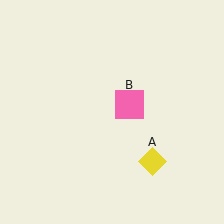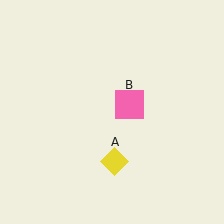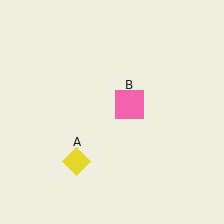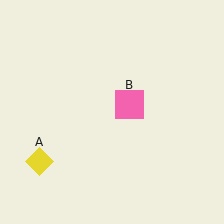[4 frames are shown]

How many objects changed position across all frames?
1 object changed position: yellow diamond (object A).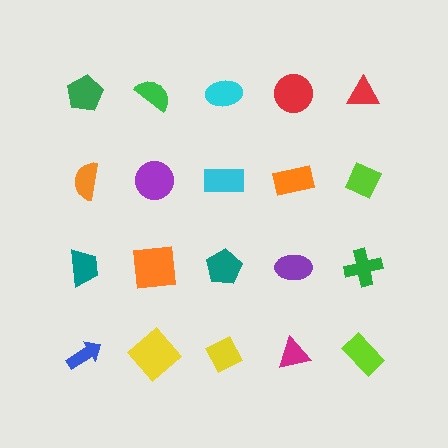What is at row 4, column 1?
A blue arrow.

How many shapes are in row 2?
5 shapes.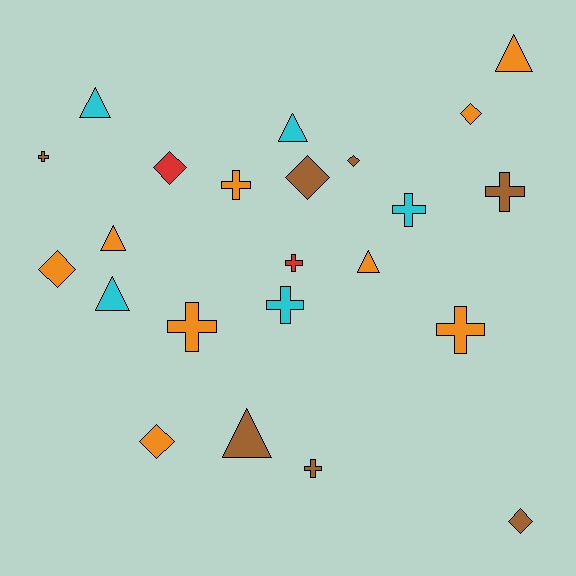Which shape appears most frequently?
Cross, with 9 objects.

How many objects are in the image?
There are 23 objects.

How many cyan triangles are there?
There are 3 cyan triangles.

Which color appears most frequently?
Orange, with 9 objects.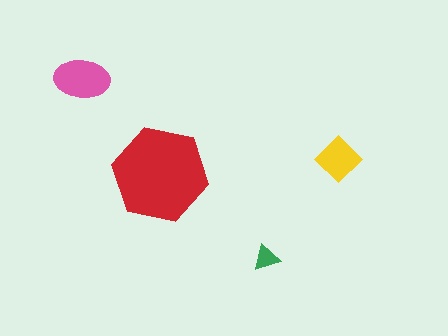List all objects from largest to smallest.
The red hexagon, the pink ellipse, the yellow diamond, the green triangle.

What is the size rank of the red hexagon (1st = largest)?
1st.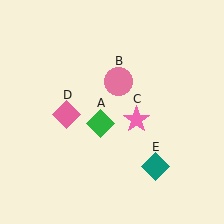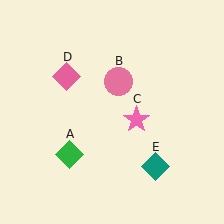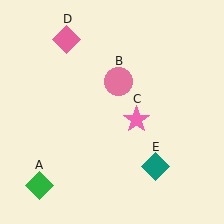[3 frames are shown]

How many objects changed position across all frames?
2 objects changed position: green diamond (object A), pink diamond (object D).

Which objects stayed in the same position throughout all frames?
Pink circle (object B) and pink star (object C) and teal diamond (object E) remained stationary.